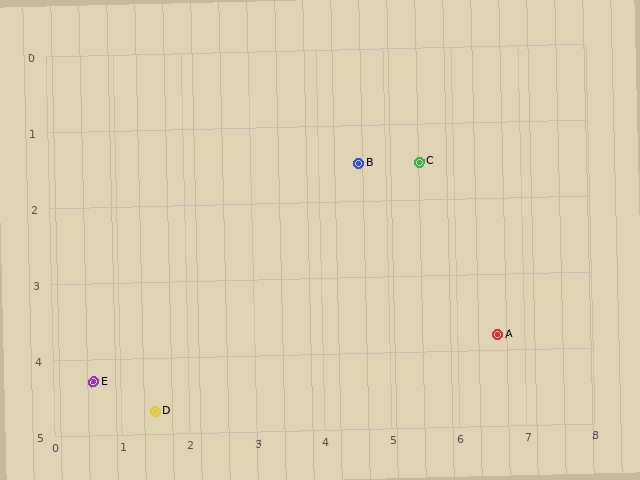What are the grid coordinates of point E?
Point E is at approximately (0.6, 4.3).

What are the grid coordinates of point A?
Point A is at approximately (6.6, 3.8).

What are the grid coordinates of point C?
Point C is at approximately (5.5, 1.5).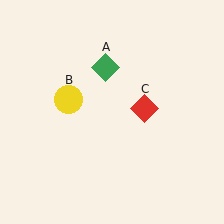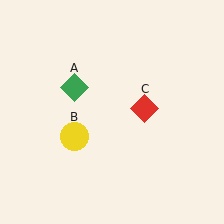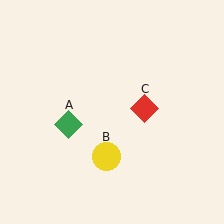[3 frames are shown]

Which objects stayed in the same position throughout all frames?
Red diamond (object C) remained stationary.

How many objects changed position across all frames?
2 objects changed position: green diamond (object A), yellow circle (object B).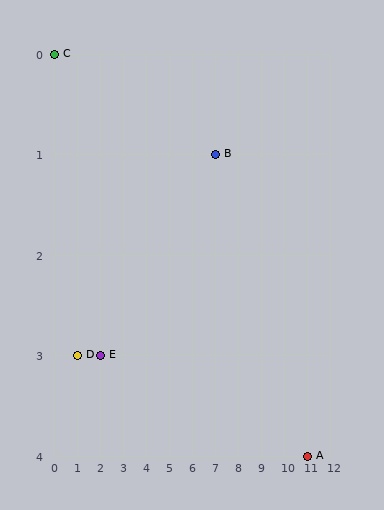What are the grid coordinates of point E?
Point E is at grid coordinates (2, 3).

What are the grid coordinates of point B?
Point B is at grid coordinates (7, 1).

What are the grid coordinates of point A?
Point A is at grid coordinates (11, 4).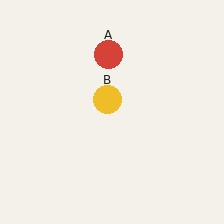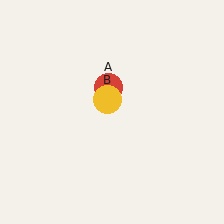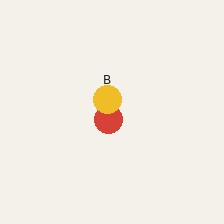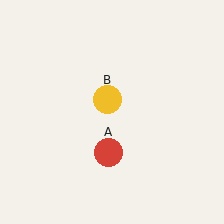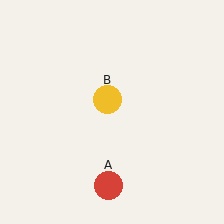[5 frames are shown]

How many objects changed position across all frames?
1 object changed position: red circle (object A).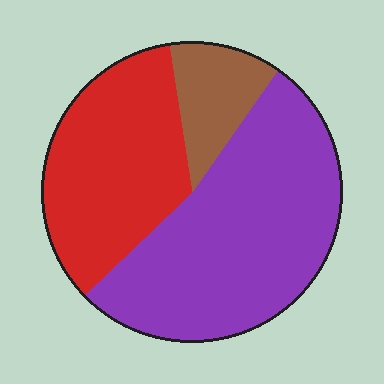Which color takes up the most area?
Purple, at roughly 55%.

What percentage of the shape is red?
Red takes up between a quarter and a half of the shape.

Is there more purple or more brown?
Purple.